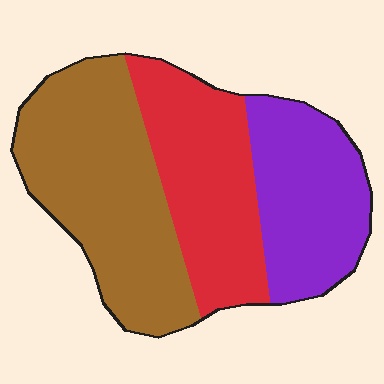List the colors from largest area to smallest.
From largest to smallest: brown, red, purple.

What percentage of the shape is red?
Red takes up between a quarter and a half of the shape.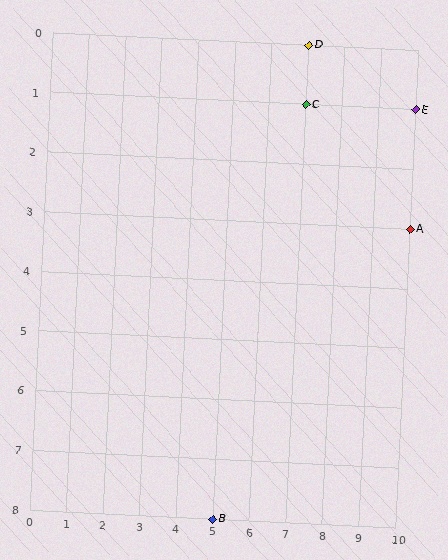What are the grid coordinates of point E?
Point E is at grid coordinates (10, 1).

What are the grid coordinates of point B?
Point B is at grid coordinates (5, 8).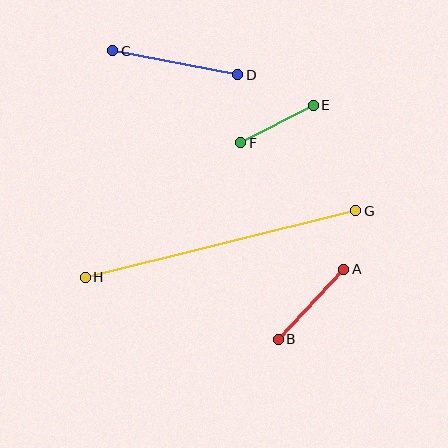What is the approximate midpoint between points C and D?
The midpoint is at approximately (175, 63) pixels.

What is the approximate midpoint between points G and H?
The midpoint is at approximately (221, 244) pixels.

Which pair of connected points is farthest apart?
Points G and H are farthest apart.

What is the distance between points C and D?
The distance is approximately 127 pixels.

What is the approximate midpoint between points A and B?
The midpoint is at approximately (311, 304) pixels.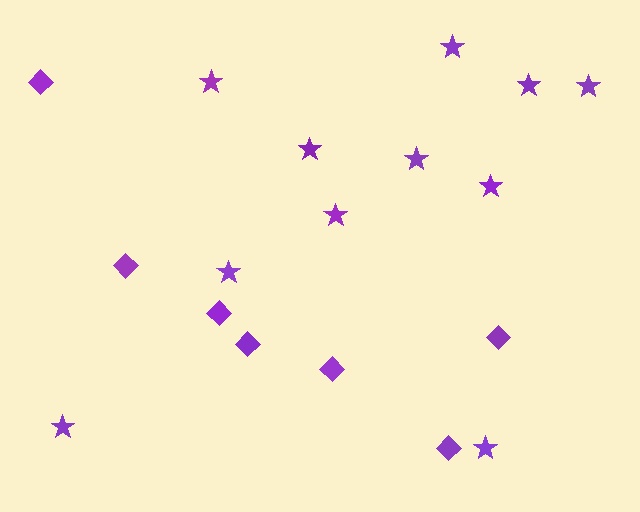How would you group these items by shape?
There are 2 groups: one group of diamonds (7) and one group of stars (11).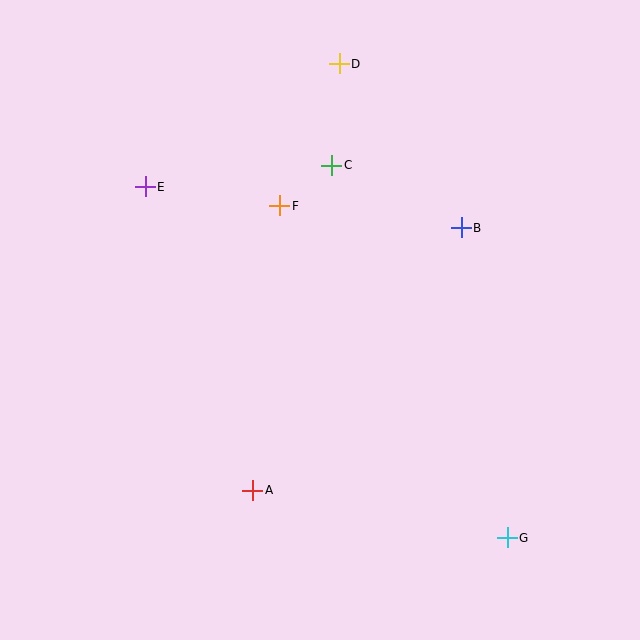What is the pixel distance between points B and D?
The distance between B and D is 204 pixels.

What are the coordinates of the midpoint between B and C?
The midpoint between B and C is at (397, 196).